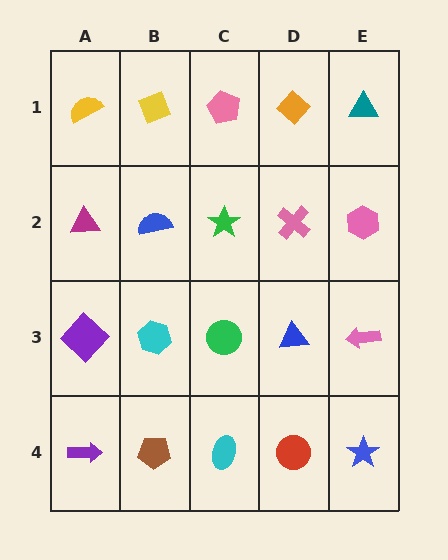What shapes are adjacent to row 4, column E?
A pink arrow (row 3, column E), a red circle (row 4, column D).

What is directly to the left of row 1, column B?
A yellow semicircle.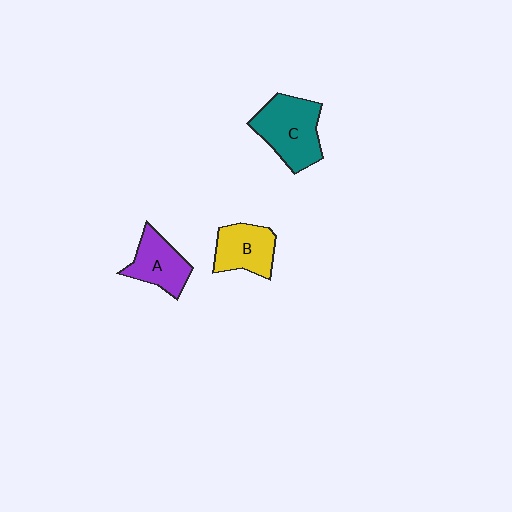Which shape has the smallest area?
Shape A (purple).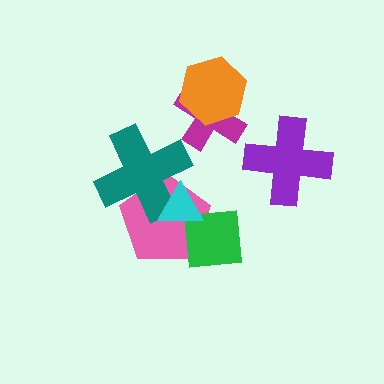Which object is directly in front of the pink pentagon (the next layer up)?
The teal cross is directly in front of the pink pentagon.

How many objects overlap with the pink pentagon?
3 objects overlap with the pink pentagon.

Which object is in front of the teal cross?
The cyan triangle is in front of the teal cross.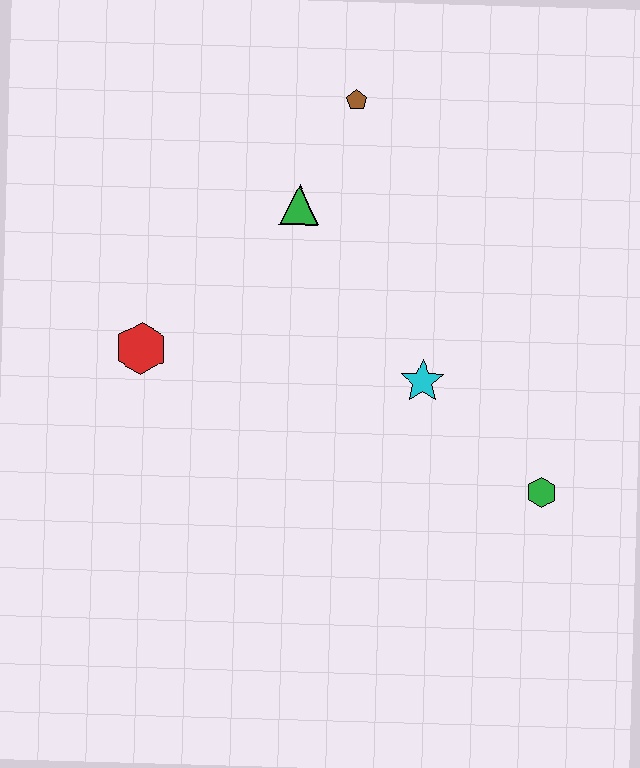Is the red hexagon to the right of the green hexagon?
No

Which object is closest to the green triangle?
The brown pentagon is closest to the green triangle.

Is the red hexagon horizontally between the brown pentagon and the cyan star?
No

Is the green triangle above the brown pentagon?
No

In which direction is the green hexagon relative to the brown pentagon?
The green hexagon is below the brown pentagon.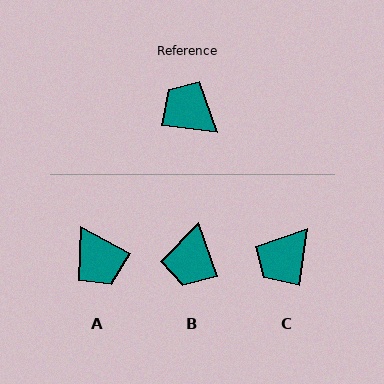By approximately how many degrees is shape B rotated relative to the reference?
Approximately 116 degrees counter-clockwise.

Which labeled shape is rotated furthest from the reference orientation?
A, about 159 degrees away.